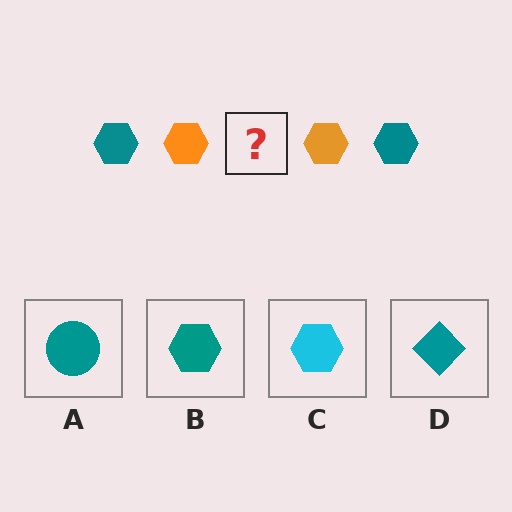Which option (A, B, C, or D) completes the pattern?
B.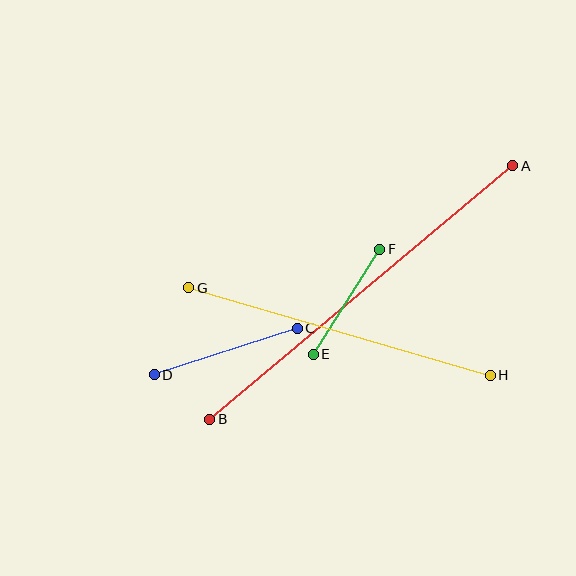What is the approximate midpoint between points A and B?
The midpoint is at approximately (361, 292) pixels.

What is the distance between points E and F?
The distance is approximately 124 pixels.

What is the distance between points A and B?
The distance is approximately 395 pixels.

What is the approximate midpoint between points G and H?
The midpoint is at approximately (340, 331) pixels.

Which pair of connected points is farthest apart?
Points A and B are farthest apart.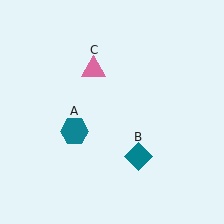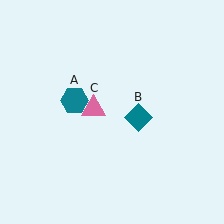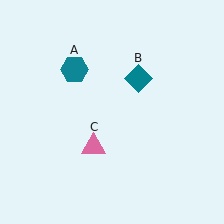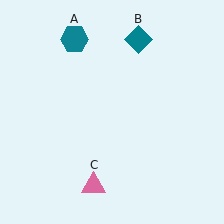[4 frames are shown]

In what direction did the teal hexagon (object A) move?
The teal hexagon (object A) moved up.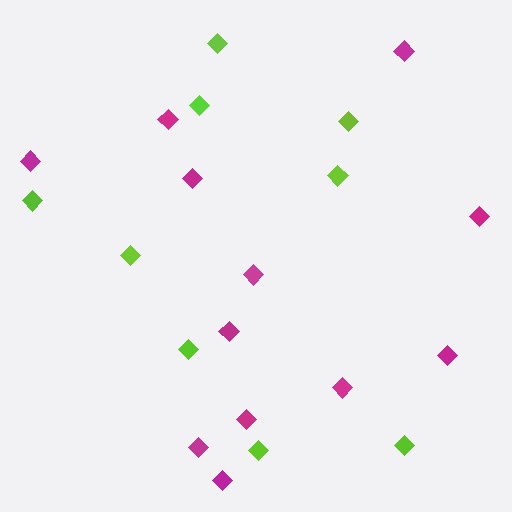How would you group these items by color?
There are 2 groups: one group of magenta diamonds (12) and one group of lime diamonds (9).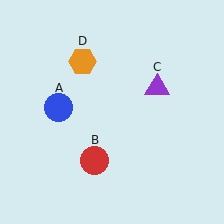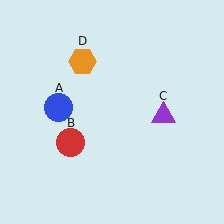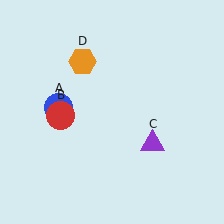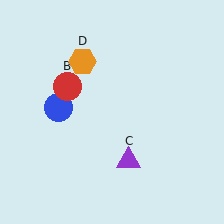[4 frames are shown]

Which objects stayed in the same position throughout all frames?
Blue circle (object A) and orange hexagon (object D) remained stationary.